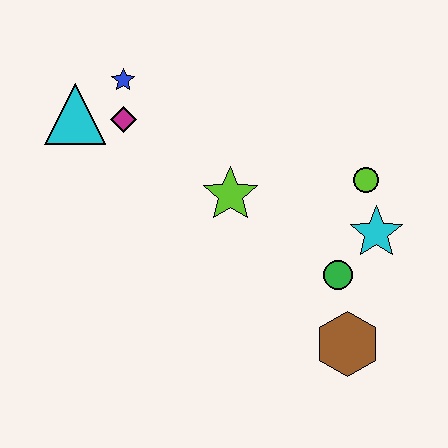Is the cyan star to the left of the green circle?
No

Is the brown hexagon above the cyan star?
No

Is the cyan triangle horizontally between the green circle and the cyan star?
No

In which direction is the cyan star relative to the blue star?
The cyan star is to the right of the blue star.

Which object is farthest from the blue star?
The brown hexagon is farthest from the blue star.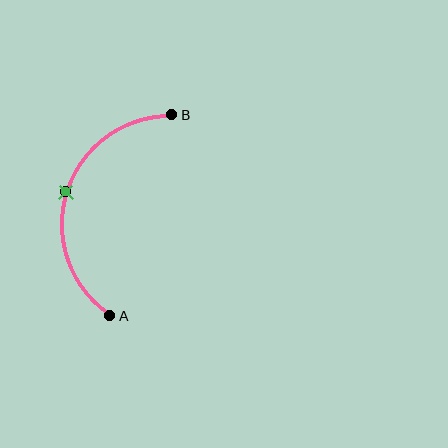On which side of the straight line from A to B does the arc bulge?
The arc bulges to the left of the straight line connecting A and B.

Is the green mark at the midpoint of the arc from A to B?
Yes. The green mark lies on the arc at equal arc-length from both A and B — it is the arc midpoint.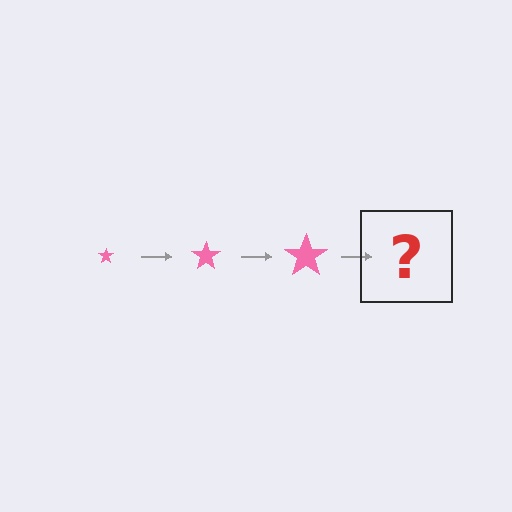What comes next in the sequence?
The next element should be a pink star, larger than the previous one.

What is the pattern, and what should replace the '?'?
The pattern is that the star gets progressively larger each step. The '?' should be a pink star, larger than the previous one.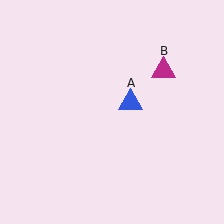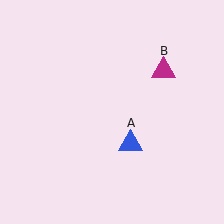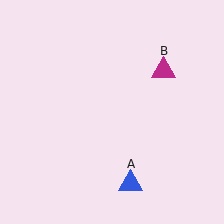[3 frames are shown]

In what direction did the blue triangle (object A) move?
The blue triangle (object A) moved down.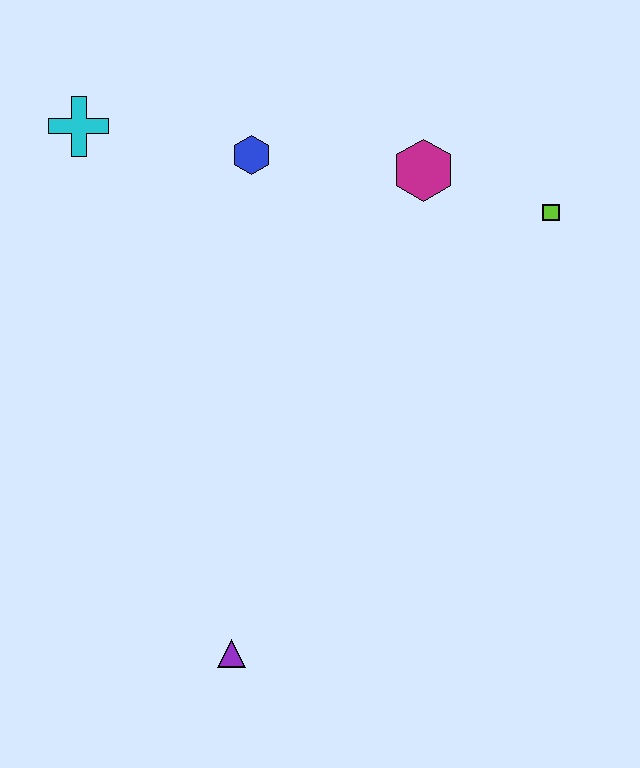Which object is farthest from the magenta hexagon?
The purple triangle is farthest from the magenta hexagon.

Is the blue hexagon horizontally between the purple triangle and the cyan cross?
No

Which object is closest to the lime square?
The magenta hexagon is closest to the lime square.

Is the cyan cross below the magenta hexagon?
No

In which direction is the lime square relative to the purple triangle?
The lime square is above the purple triangle.